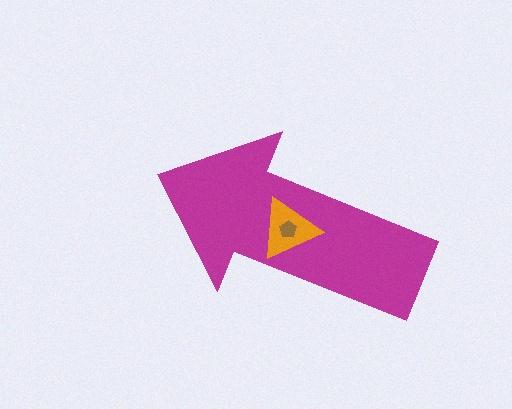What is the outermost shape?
The magenta arrow.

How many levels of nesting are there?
3.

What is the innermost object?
The brown pentagon.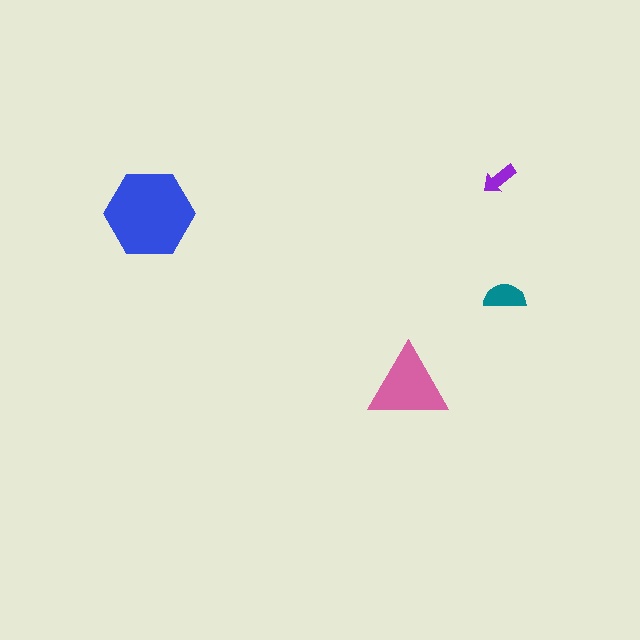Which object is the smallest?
The purple arrow.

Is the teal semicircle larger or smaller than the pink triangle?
Smaller.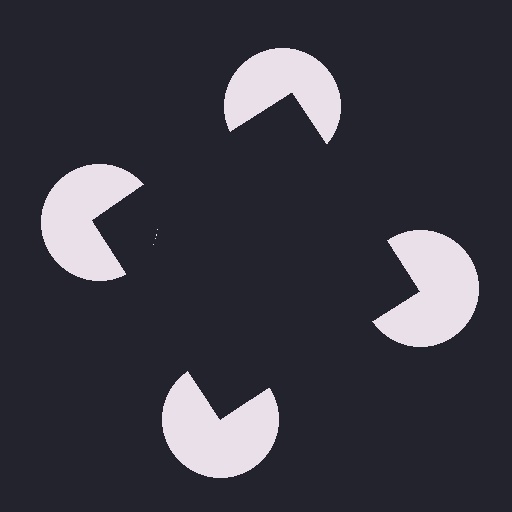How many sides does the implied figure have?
4 sides.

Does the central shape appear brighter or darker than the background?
It typically appears slightly darker than the background, even though no actual brightness change is drawn.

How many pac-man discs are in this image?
There are 4 — one at each vertex of the illusory square.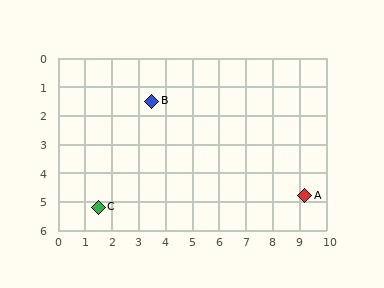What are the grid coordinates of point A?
Point A is at approximately (9.2, 4.8).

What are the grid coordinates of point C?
Point C is at approximately (1.5, 5.2).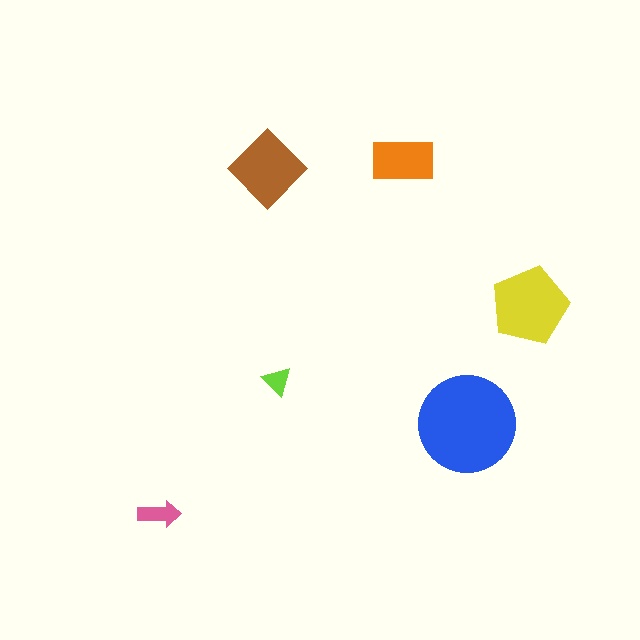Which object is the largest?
The blue circle.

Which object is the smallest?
The lime triangle.